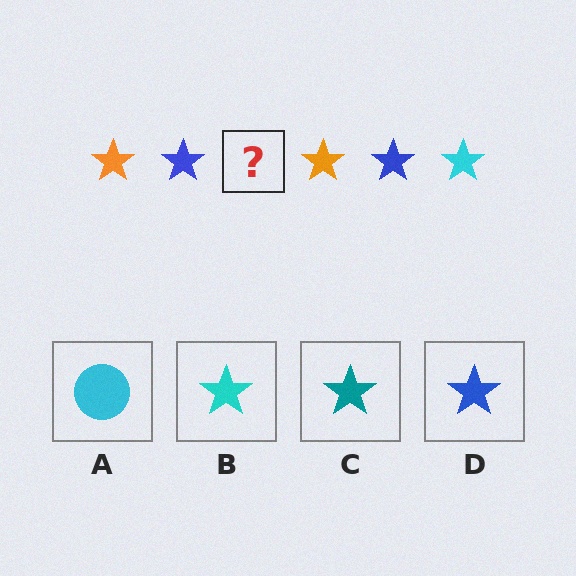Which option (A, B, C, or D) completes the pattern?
B.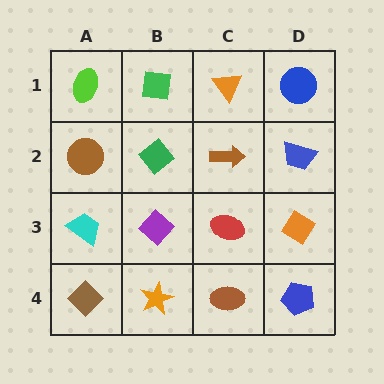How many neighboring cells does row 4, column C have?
3.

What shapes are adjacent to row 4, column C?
A red ellipse (row 3, column C), an orange star (row 4, column B), a blue pentagon (row 4, column D).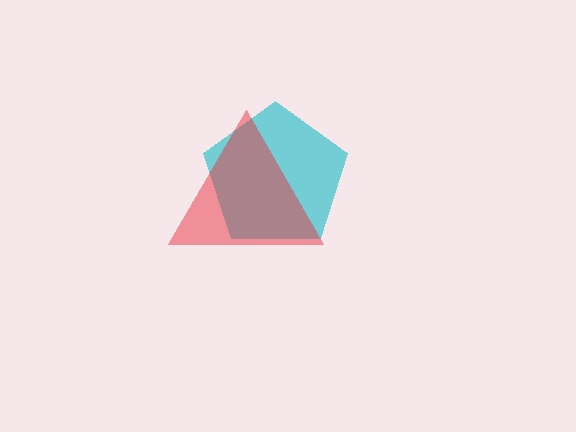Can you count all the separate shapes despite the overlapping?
Yes, there are 2 separate shapes.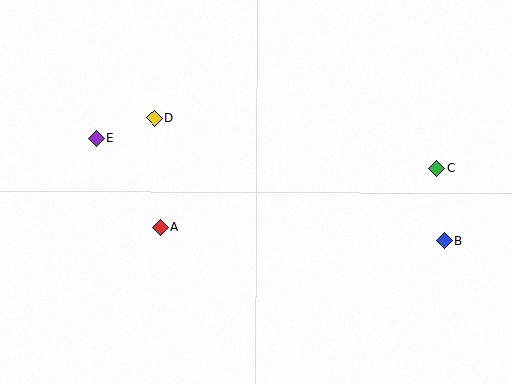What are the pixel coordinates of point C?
Point C is at (437, 168).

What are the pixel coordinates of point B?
Point B is at (444, 241).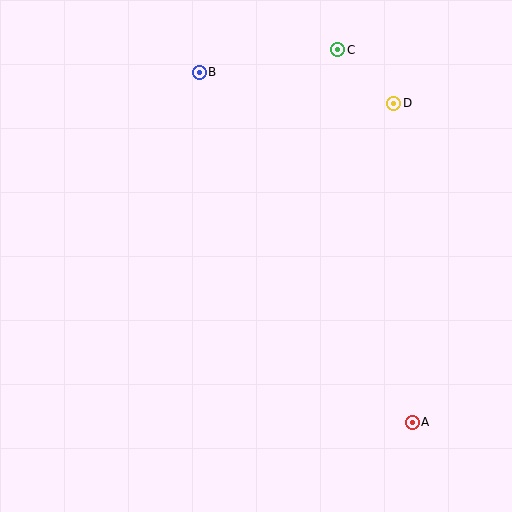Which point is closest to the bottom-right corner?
Point A is closest to the bottom-right corner.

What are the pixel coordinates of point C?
Point C is at (338, 50).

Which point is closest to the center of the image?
Point B at (199, 72) is closest to the center.